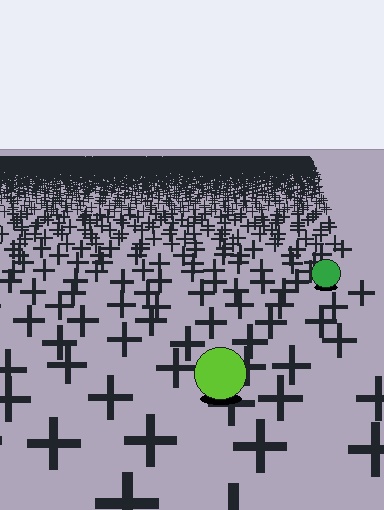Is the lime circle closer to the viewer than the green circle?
Yes. The lime circle is closer — you can tell from the texture gradient: the ground texture is coarser near it.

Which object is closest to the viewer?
The lime circle is closest. The texture marks near it are larger and more spread out.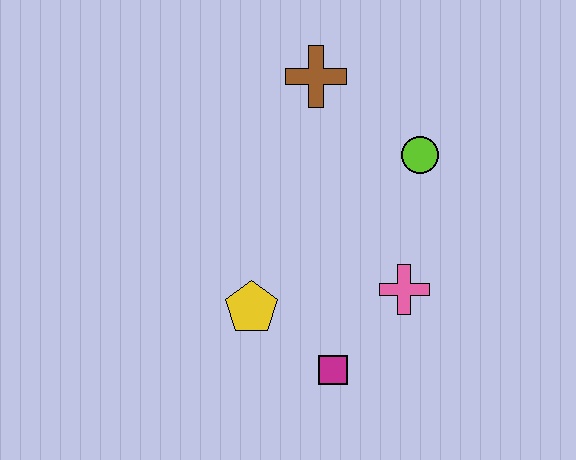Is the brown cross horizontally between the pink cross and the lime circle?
No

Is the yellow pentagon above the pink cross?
No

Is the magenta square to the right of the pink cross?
No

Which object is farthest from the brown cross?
The magenta square is farthest from the brown cross.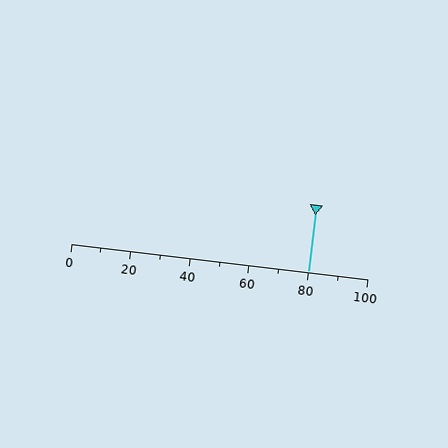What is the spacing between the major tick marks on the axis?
The major ticks are spaced 20 apart.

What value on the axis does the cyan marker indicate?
The marker indicates approximately 80.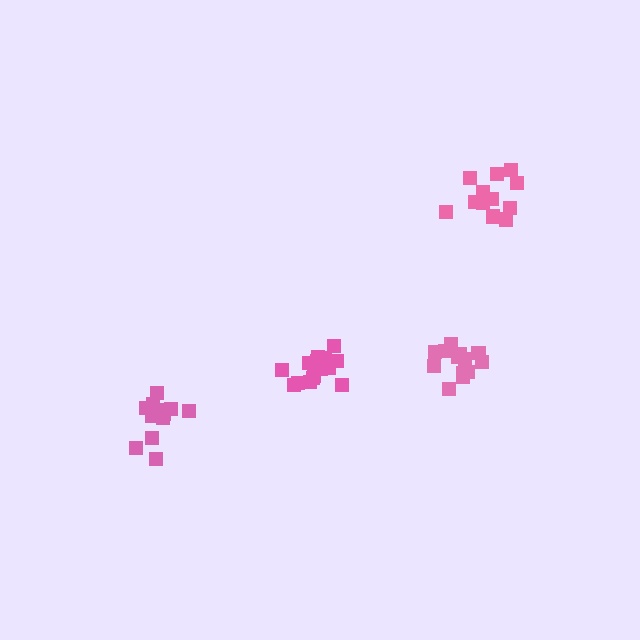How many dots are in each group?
Group 1: 13 dots, Group 2: 13 dots, Group 3: 12 dots, Group 4: 17 dots (55 total).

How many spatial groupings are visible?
There are 4 spatial groupings.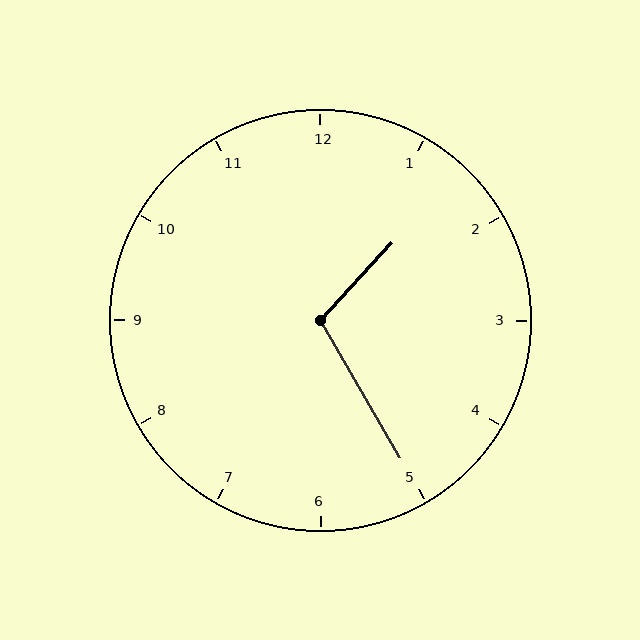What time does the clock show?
1:25.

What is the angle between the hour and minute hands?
Approximately 108 degrees.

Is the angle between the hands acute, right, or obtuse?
It is obtuse.